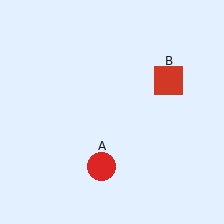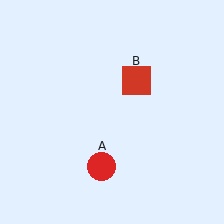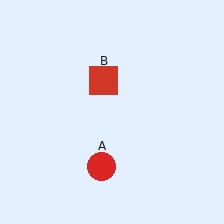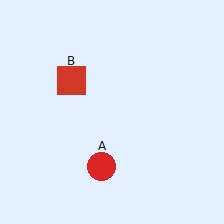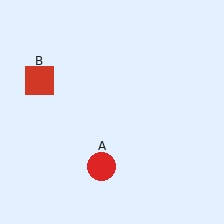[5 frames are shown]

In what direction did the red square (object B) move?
The red square (object B) moved left.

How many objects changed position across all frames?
1 object changed position: red square (object B).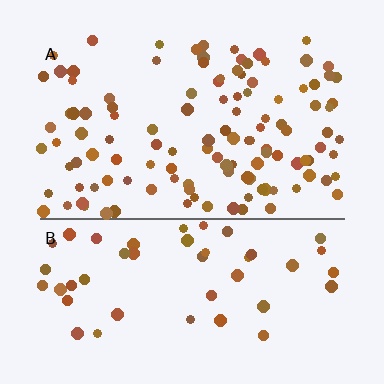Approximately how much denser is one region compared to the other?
Approximately 2.4× — region A over region B.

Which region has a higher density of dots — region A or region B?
A (the top).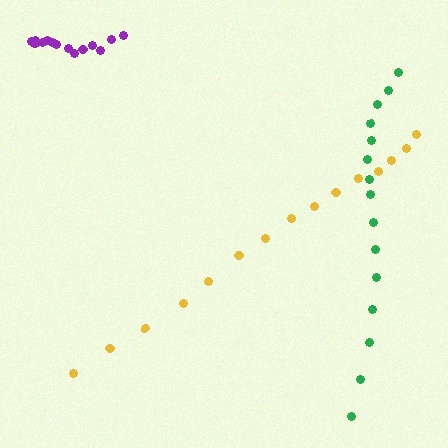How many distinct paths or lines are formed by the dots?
There are 3 distinct paths.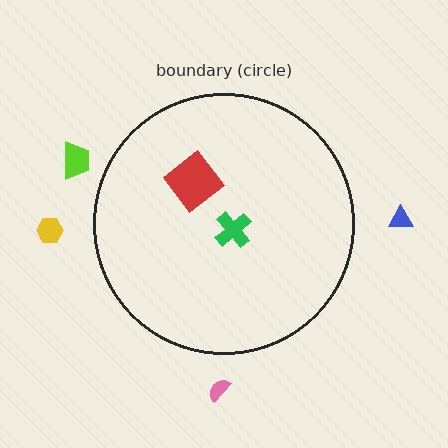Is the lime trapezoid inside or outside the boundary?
Outside.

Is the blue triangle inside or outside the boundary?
Outside.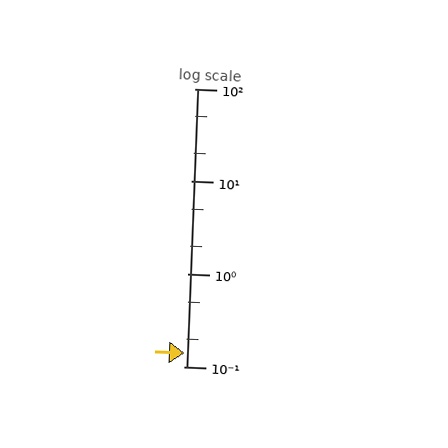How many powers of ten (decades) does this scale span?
The scale spans 3 decades, from 0.1 to 100.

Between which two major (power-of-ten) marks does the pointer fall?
The pointer is between 0.1 and 1.